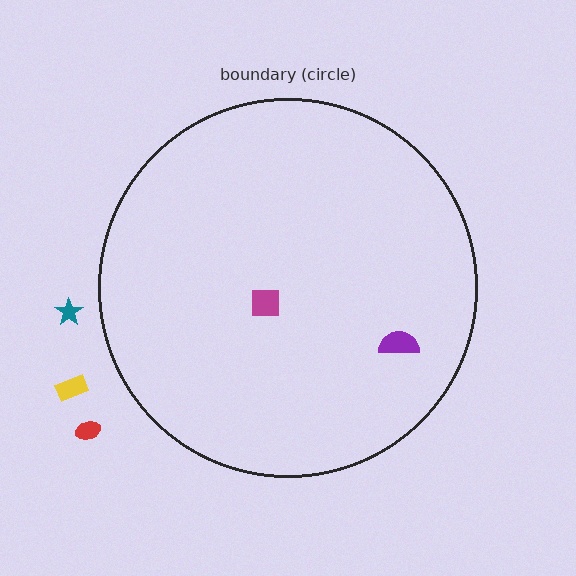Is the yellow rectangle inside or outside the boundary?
Outside.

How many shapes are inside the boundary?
2 inside, 3 outside.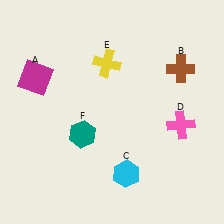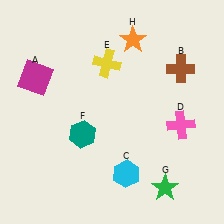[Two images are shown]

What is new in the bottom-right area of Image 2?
A green star (G) was added in the bottom-right area of Image 2.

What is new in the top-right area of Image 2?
An orange star (H) was added in the top-right area of Image 2.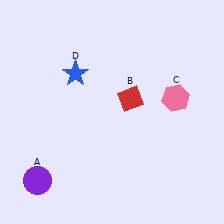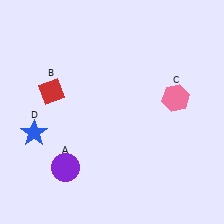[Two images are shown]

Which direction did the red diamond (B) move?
The red diamond (B) moved left.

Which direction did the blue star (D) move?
The blue star (D) moved down.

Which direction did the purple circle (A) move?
The purple circle (A) moved right.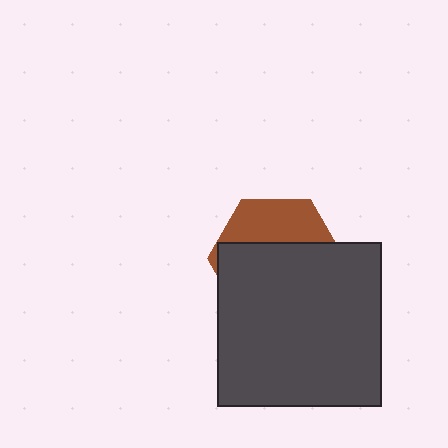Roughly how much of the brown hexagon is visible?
A small part of it is visible (roughly 34%).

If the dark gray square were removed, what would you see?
You would see the complete brown hexagon.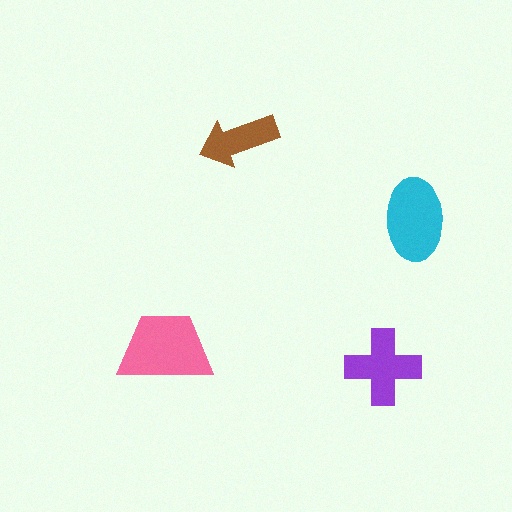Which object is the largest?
The pink trapezoid.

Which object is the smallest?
The brown arrow.